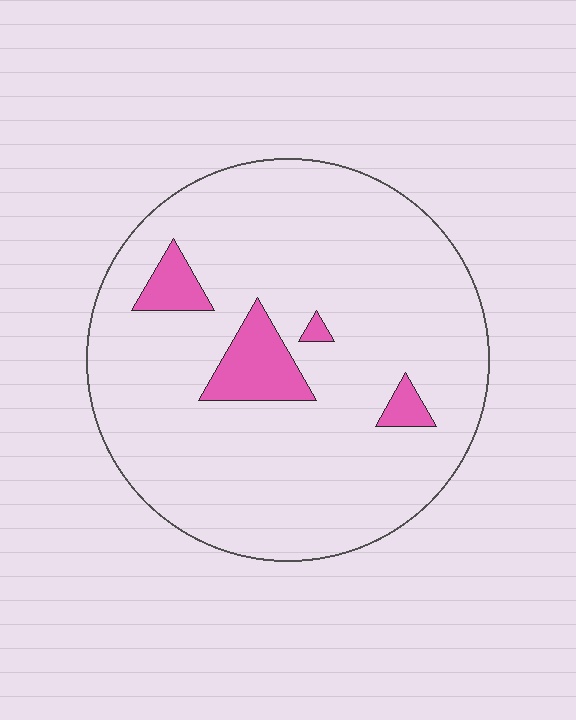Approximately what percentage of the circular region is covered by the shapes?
Approximately 10%.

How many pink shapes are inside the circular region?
4.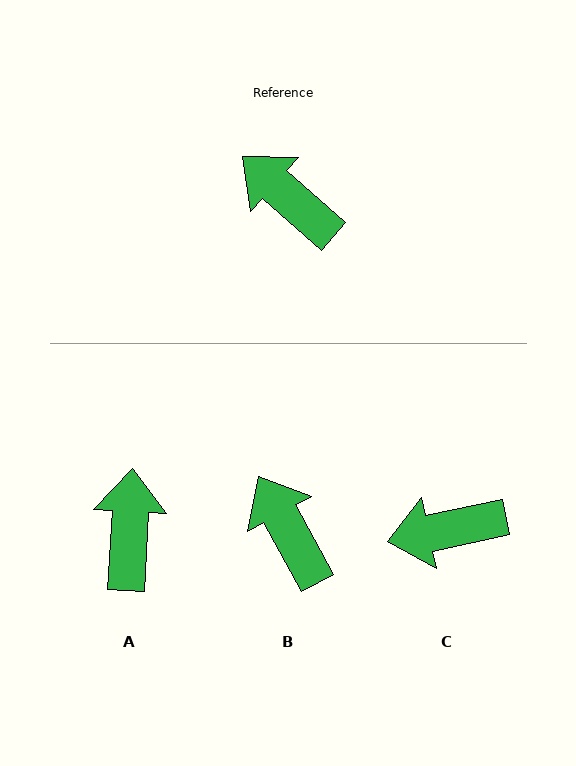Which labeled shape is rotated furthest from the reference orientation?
C, about 53 degrees away.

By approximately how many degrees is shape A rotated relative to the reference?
Approximately 52 degrees clockwise.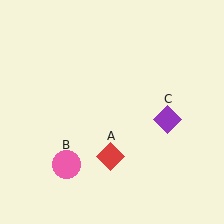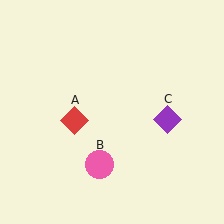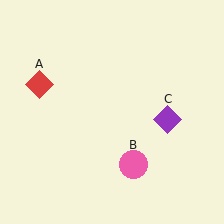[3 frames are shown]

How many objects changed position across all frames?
2 objects changed position: red diamond (object A), pink circle (object B).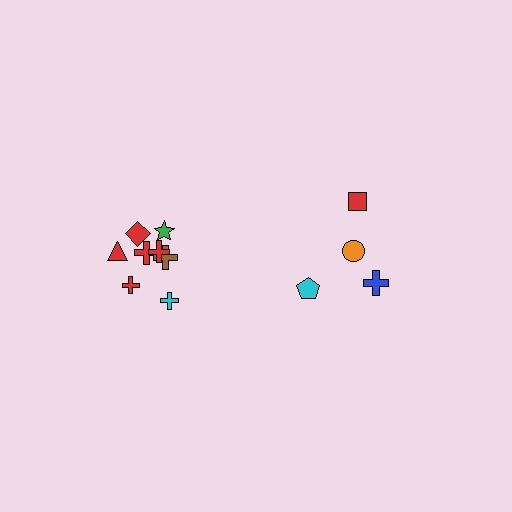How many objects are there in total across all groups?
There are 12 objects.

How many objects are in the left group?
There are 8 objects.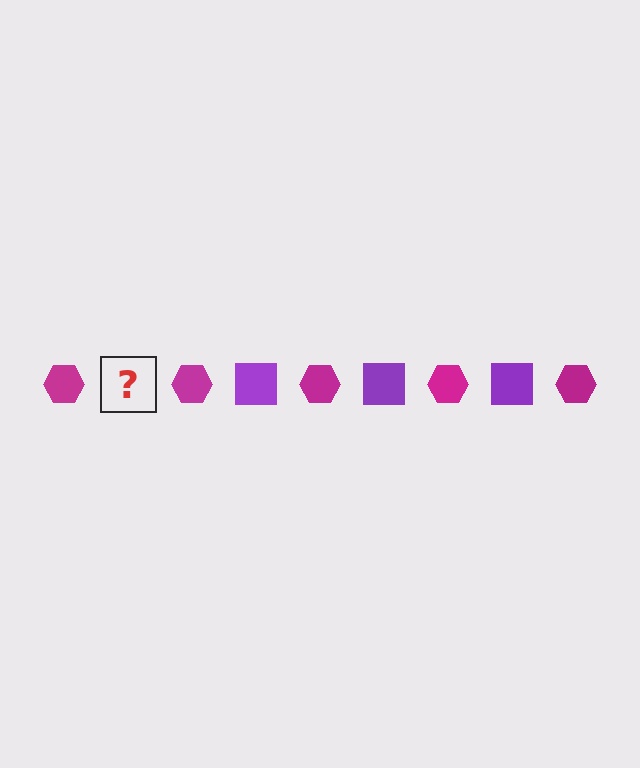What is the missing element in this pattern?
The missing element is a purple square.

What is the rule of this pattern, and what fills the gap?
The rule is that the pattern alternates between magenta hexagon and purple square. The gap should be filled with a purple square.